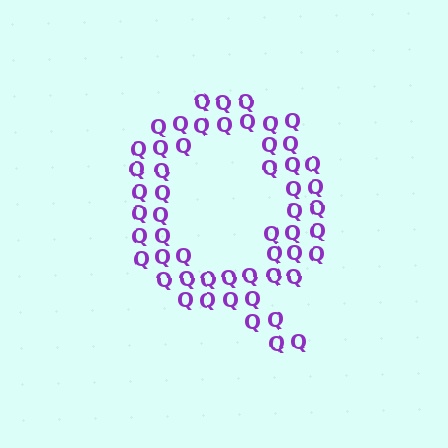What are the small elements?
The small elements are letter Q's.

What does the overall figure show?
The overall figure shows the letter Q.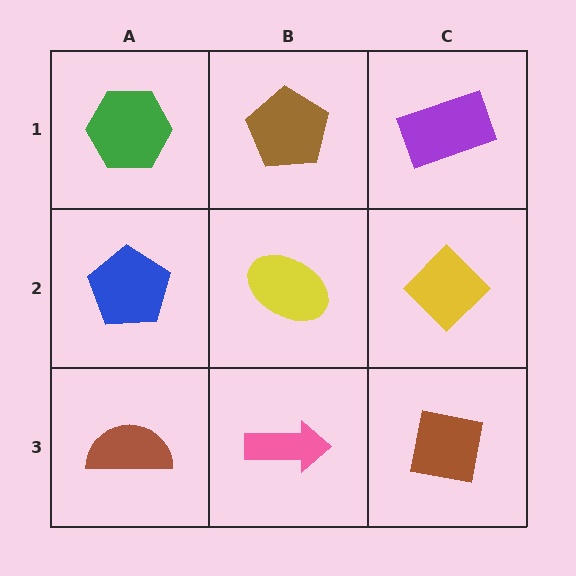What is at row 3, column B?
A pink arrow.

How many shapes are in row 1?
3 shapes.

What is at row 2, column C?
A yellow diamond.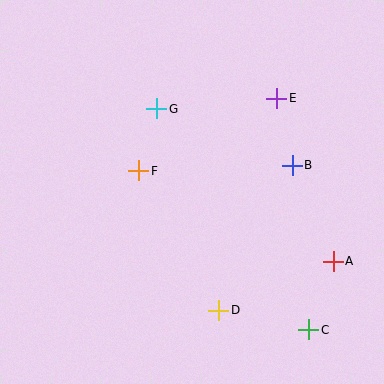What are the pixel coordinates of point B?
Point B is at (292, 165).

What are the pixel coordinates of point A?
Point A is at (333, 261).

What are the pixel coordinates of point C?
Point C is at (309, 330).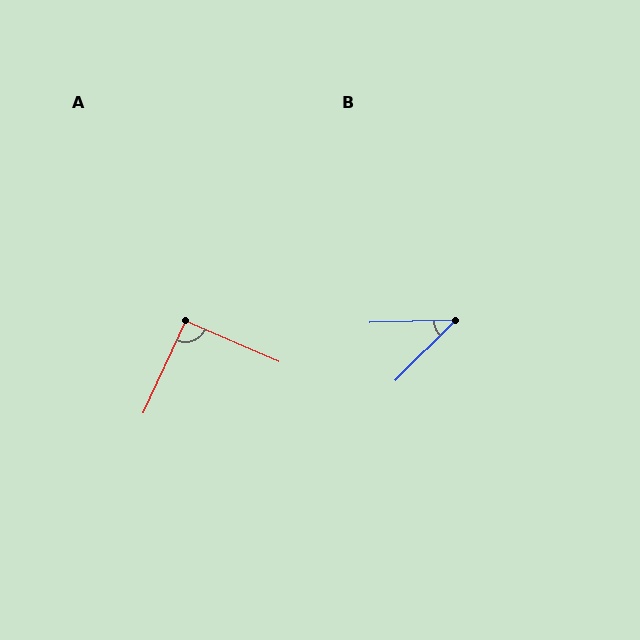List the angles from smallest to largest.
B (44°), A (91°).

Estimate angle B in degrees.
Approximately 44 degrees.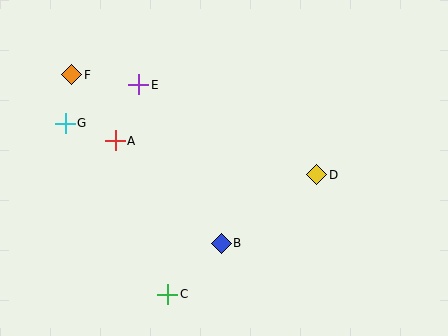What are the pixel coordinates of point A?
Point A is at (115, 141).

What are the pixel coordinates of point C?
Point C is at (168, 294).